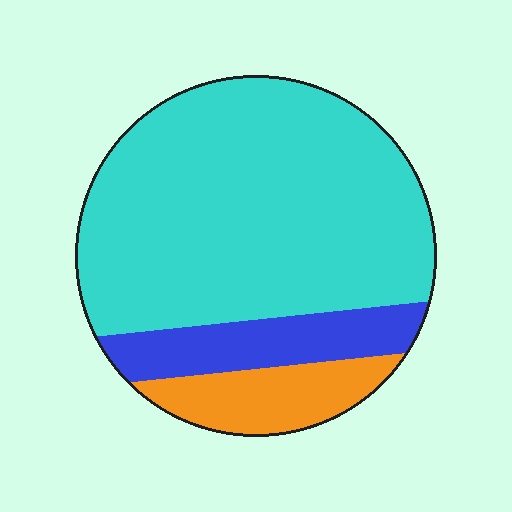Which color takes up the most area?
Cyan, at roughly 70%.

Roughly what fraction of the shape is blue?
Blue covers about 15% of the shape.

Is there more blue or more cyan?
Cyan.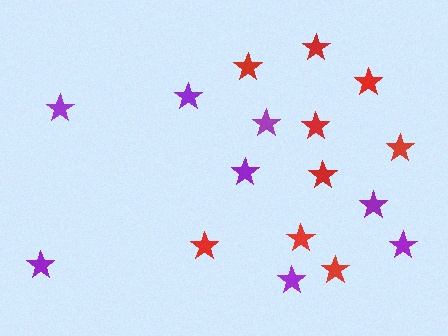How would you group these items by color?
There are 2 groups: one group of red stars (9) and one group of purple stars (8).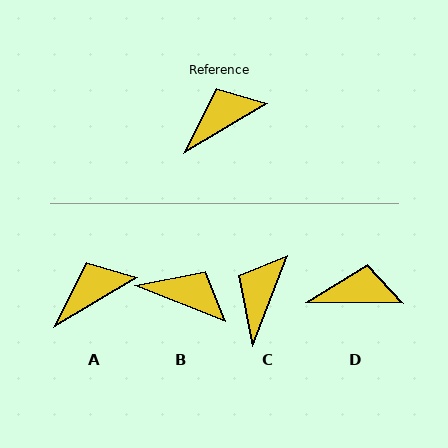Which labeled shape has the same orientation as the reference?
A.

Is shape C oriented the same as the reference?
No, it is off by about 38 degrees.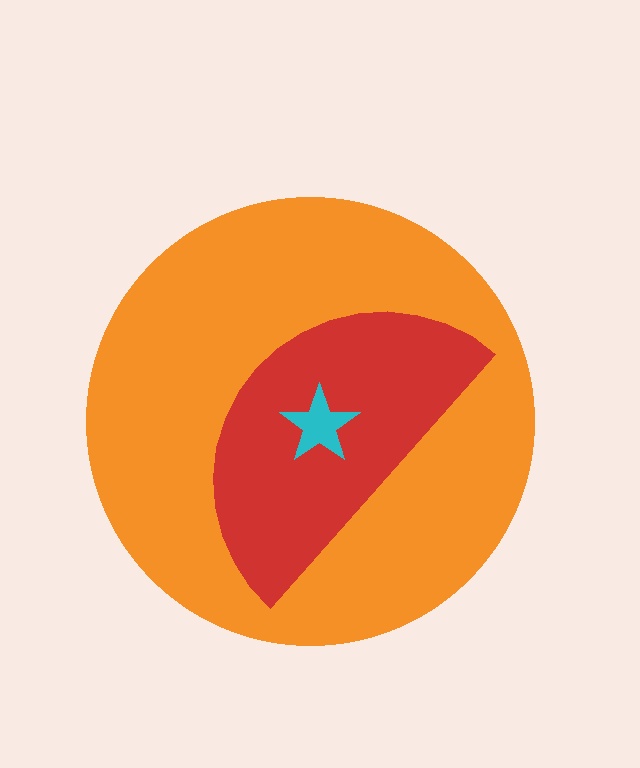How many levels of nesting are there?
3.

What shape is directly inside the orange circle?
The red semicircle.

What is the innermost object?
The cyan star.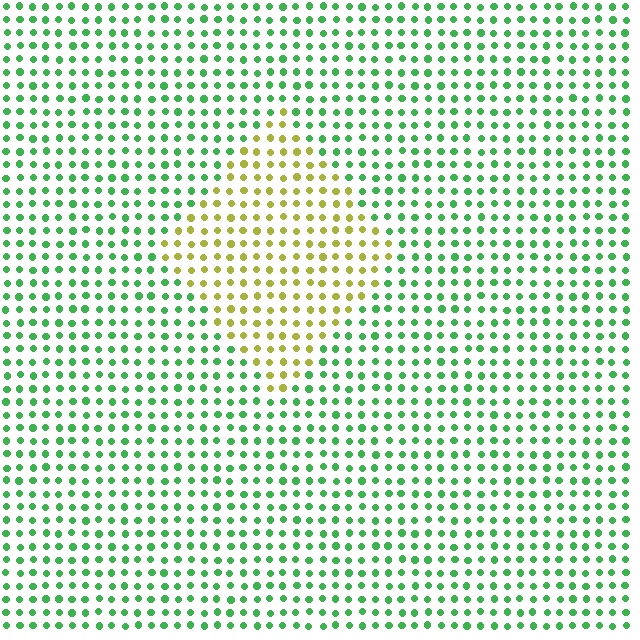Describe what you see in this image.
The image is filled with small green elements in a uniform arrangement. A diamond-shaped region is visible where the elements are tinted to a slightly different hue, forming a subtle color boundary.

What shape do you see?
I see a diamond.